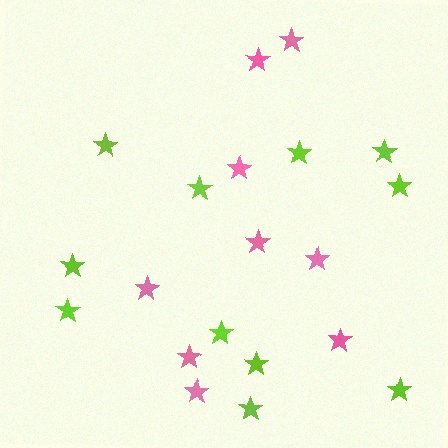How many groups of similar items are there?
There are 2 groups: one group of lime stars (11) and one group of pink stars (9).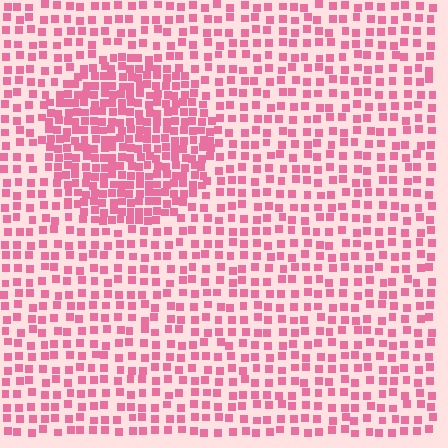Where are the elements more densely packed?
The elements are more densely packed inside the circle boundary.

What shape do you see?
I see a circle.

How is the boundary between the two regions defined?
The boundary is defined by a change in element density (approximately 1.9x ratio). All elements are the same color, size, and shape.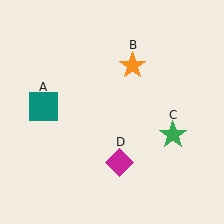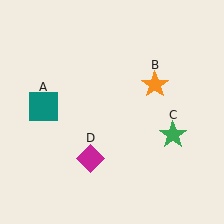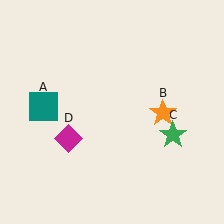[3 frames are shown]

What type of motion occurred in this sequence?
The orange star (object B), magenta diamond (object D) rotated clockwise around the center of the scene.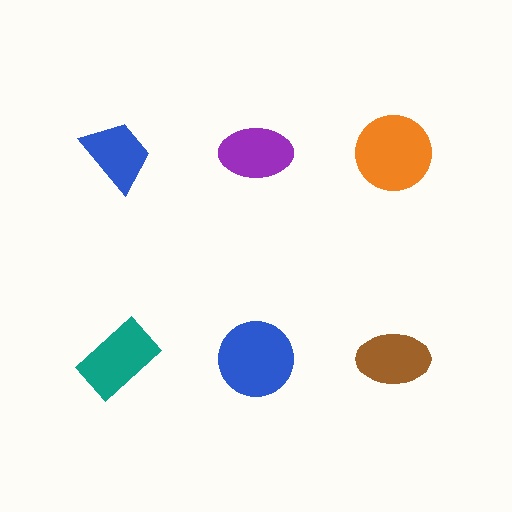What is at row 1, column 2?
A purple ellipse.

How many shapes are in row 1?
3 shapes.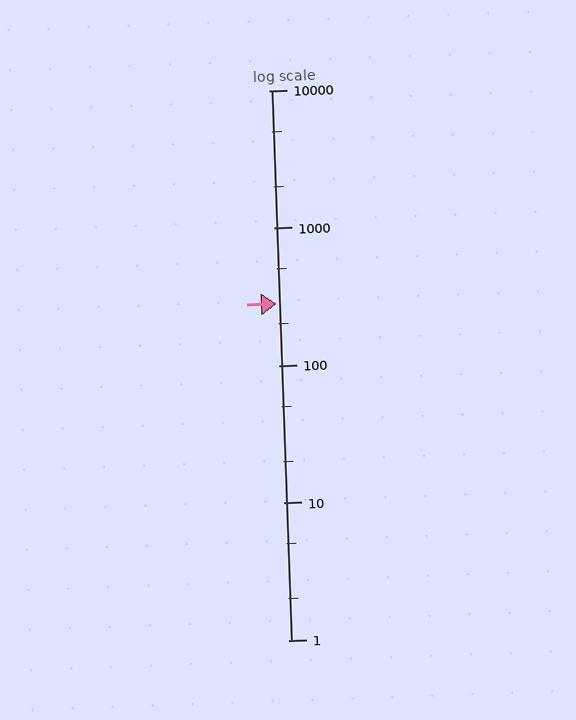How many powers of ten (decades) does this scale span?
The scale spans 4 decades, from 1 to 10000.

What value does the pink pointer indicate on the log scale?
The pointer indicates approximately 280.